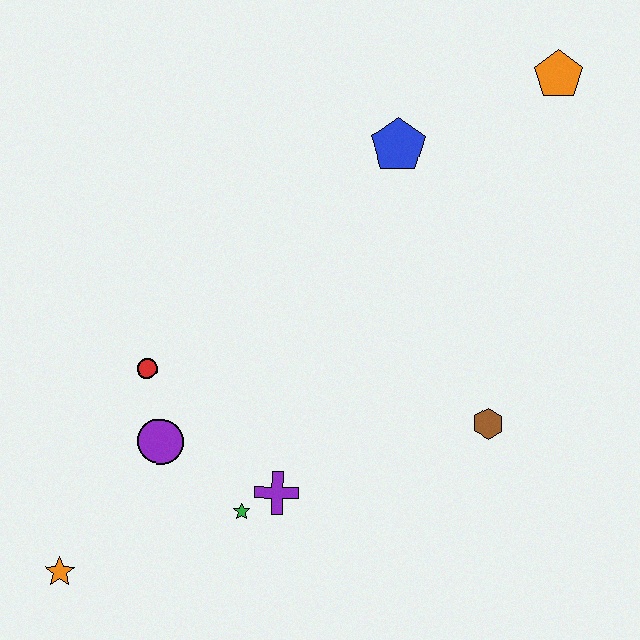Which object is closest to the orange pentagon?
The blue pentagon is closest to the orange pentagon.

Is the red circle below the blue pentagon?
Yes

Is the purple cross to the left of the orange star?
No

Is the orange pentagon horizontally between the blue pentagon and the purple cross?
No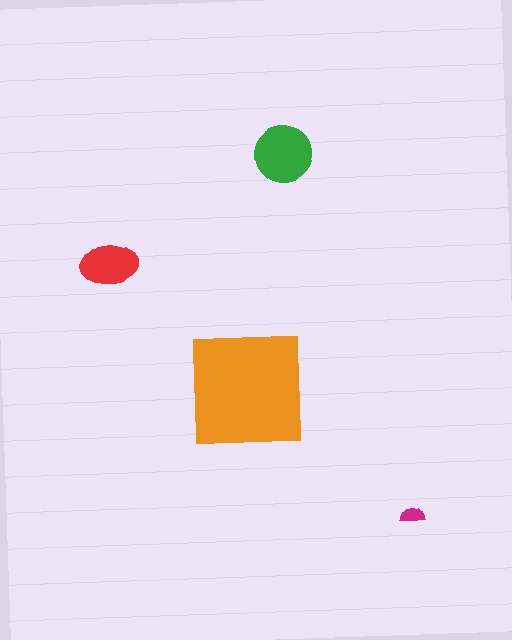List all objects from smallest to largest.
The magenta semicircle, the red ellipse, the green circle, the orange square.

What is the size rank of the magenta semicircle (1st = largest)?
4th.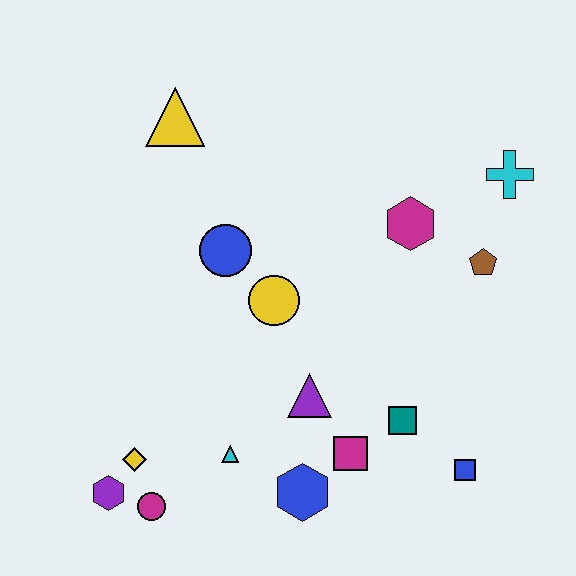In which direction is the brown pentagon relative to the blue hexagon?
The brown pentagon is above the blue hexagon.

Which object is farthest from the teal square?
The yellow triangle is farthest from the teal square.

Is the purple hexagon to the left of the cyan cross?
Yes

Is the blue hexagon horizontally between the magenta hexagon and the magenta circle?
Yes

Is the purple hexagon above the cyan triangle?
No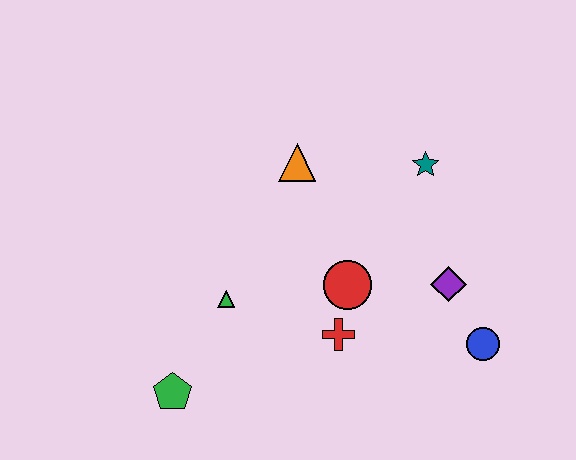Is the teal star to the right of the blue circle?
No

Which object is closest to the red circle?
The red cross is closest to the red circle.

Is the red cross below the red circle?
Yes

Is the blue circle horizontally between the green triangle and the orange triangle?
No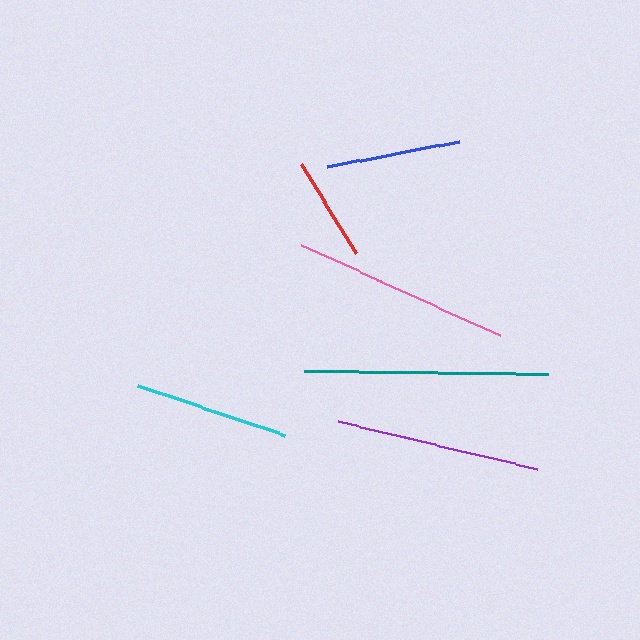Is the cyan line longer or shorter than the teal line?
The teal line is longer than the cyan line.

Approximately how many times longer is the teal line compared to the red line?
The teal line is approximately 2.3 times the length of the red line.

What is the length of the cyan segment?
The cyan segment is approximately 155 pixels long.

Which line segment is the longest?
The teal line is the longest at approximately 244 pixels.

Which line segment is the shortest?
The red line is the shortest at approximately 106 pixels.